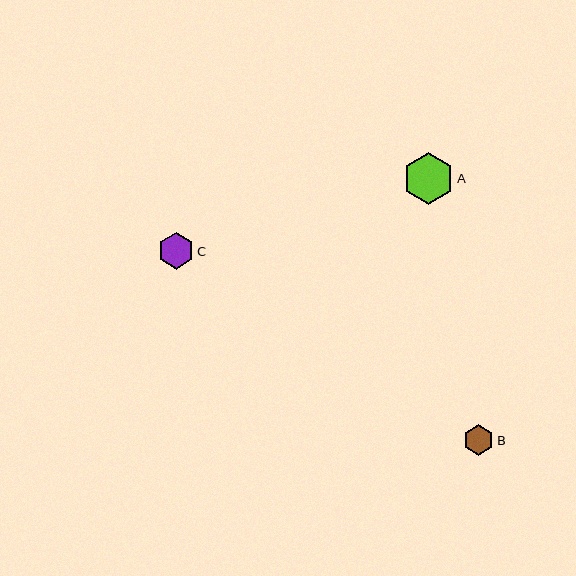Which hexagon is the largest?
Hexagon A is the largest with a size of approximately 51 pixels.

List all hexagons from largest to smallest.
From largest to smallest: A, C, B.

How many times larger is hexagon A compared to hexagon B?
Hexagon A is approximately 1.7 times the size of hexagon B.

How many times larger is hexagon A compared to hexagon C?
Hexagon A is approximately 1.4 times the size of hexagon C.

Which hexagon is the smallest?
Hexagon B is the smallest with a size of approximately 31 pixels.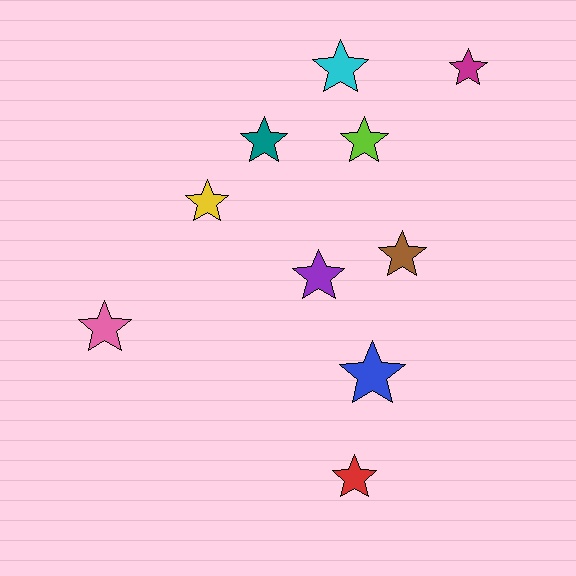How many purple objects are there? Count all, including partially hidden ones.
There is 1 purple object.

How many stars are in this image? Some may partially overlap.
There are 10 stars.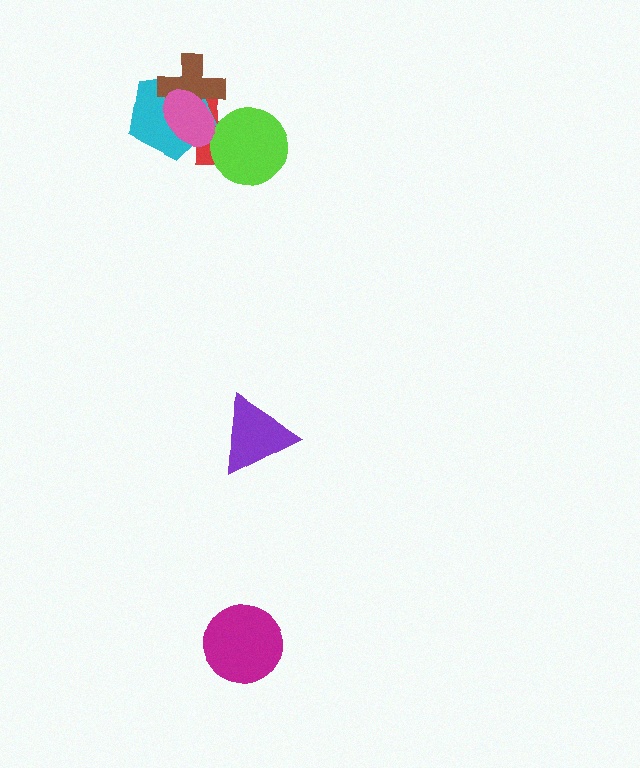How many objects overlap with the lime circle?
1 object overlaps with the lime circle.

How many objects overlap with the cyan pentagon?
3 objects overlap with the cyan pentagon.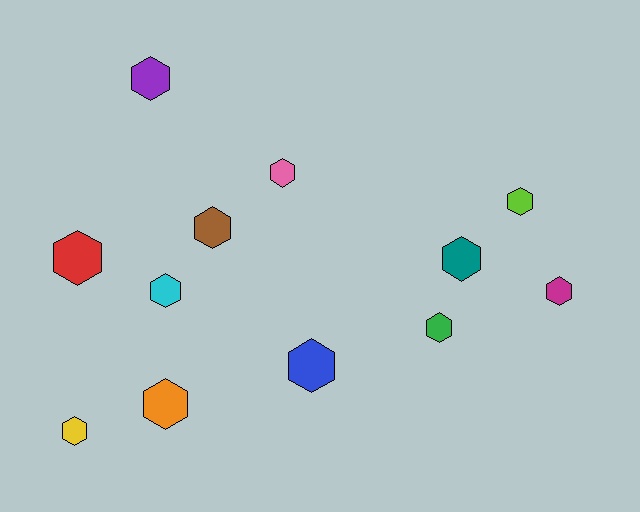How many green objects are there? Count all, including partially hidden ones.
There is 1 green object.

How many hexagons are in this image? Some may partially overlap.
There are 12 hexagons.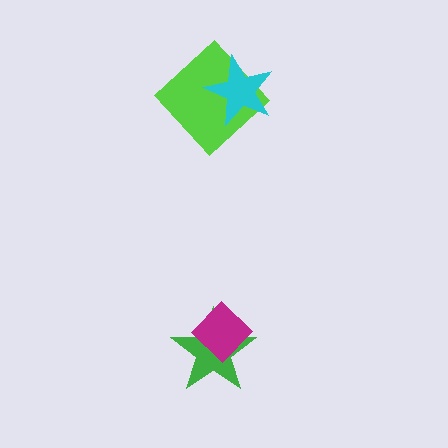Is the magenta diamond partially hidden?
No, no other shape covers it.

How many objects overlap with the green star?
1 object overlaps with the green star.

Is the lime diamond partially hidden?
Yes, it is partially covered by another shape.